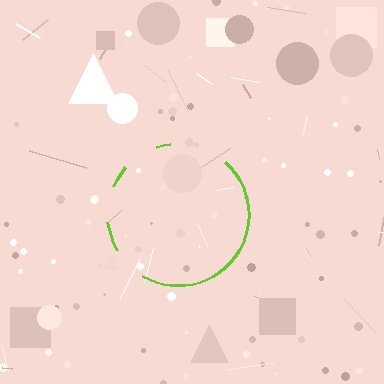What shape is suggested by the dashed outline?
The dashed outline suggests a circle.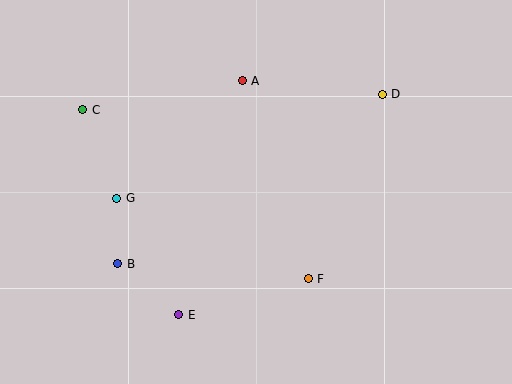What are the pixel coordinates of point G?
Point G is at (117, 198).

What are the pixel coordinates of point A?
Point A is at (242, 81).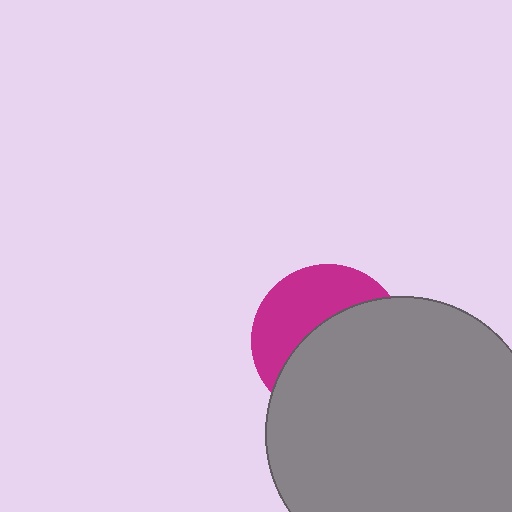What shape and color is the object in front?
The object in front is a gray circle.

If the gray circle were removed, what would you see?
You would see the complete magenta circle.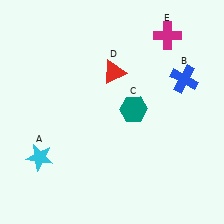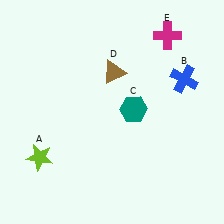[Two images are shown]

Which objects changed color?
A changed from cyan to lime. D changed from red to brown.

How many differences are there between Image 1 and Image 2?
There are 2 differences between the two images.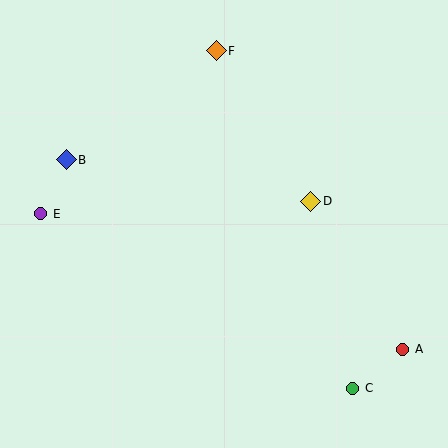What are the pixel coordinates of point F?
Point F is at (216, 51).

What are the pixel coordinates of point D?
Point D is at (311, 201).